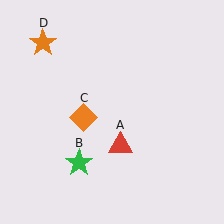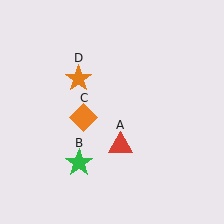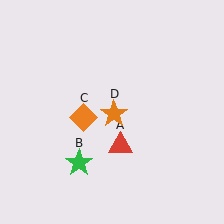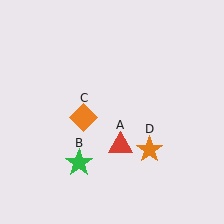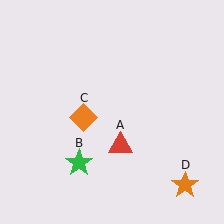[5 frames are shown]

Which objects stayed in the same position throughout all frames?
Red triangle (object A) and green star (object B) and orange diamond (object C) remained stationary.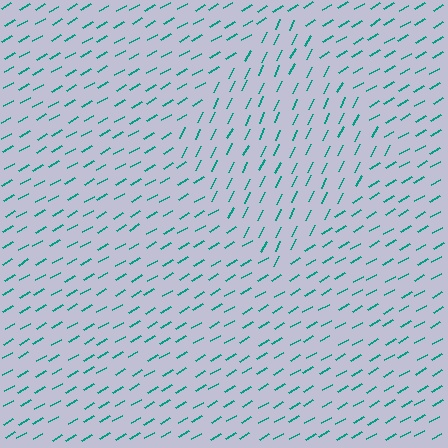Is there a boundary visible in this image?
Yes, there is a texture boundary formed by a change in line orientation.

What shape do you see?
I see a diamond.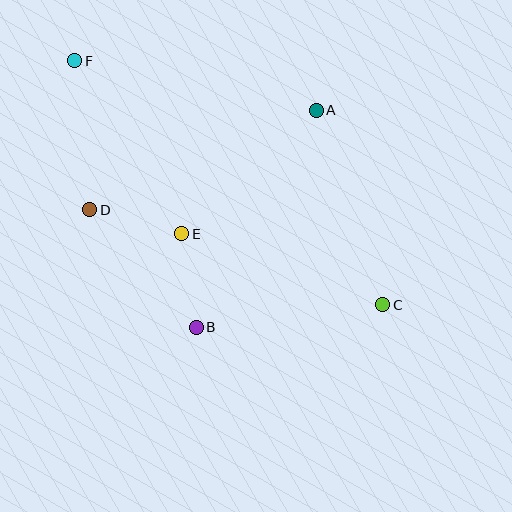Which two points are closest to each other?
Points B and E are closest to each other.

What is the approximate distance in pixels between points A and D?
The distance between A and D is approximately 247 pixels.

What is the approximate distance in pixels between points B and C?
The distance between B and C is approximately 188 pixels.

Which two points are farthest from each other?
Points C and F are farthest from each other.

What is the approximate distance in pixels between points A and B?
The distance between A and B is approximately 248 pixels.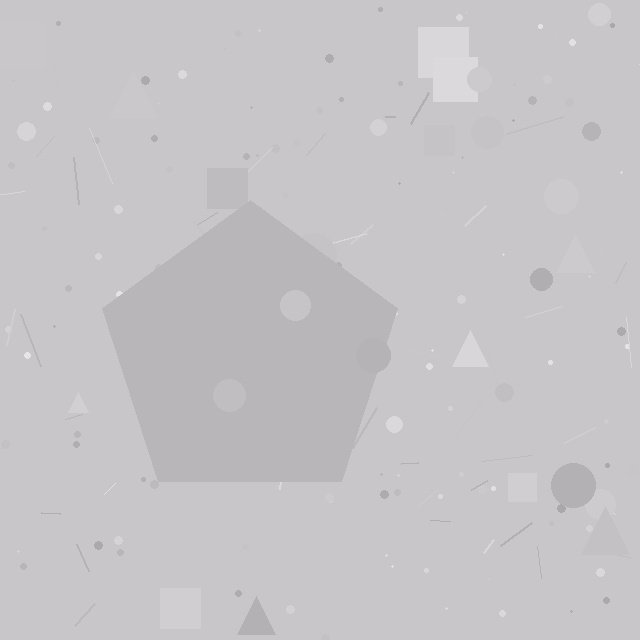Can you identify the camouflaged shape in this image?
The camouflaged shape is a pentagon.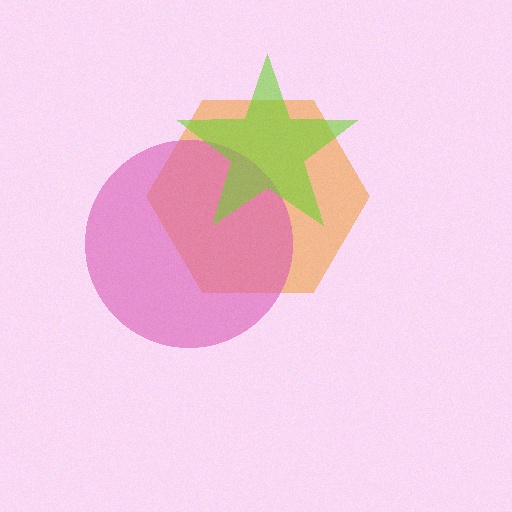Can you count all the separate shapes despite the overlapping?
Yes, there are 3 separate shapes.